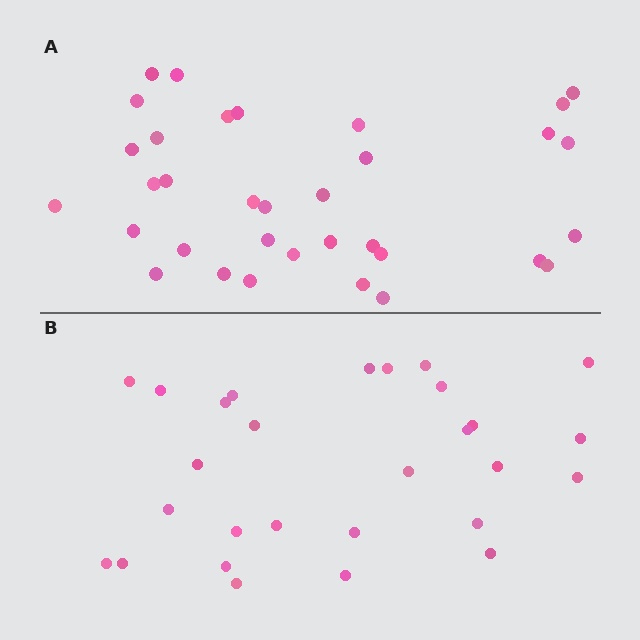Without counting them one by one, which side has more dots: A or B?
Region A (the top region) has more dots.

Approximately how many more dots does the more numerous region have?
Region A has about 6 more dots than region B.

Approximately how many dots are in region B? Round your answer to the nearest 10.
About 30 dots. (The exact count is 28, which rounds to 30.)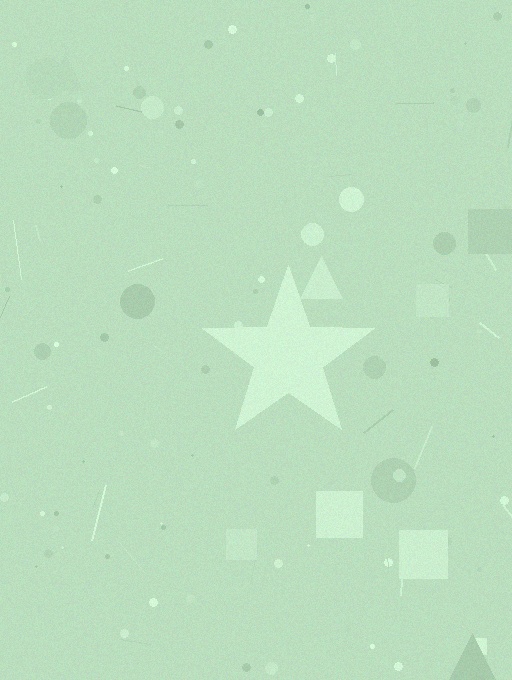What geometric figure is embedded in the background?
A star is embedded in the background.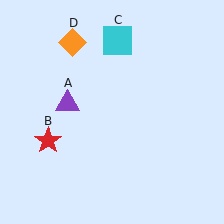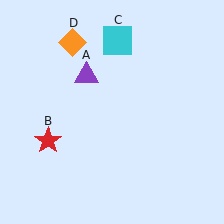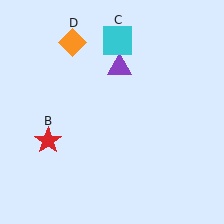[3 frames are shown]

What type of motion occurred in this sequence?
The purple triangle (object A) rotated clockwise around the center of the scene.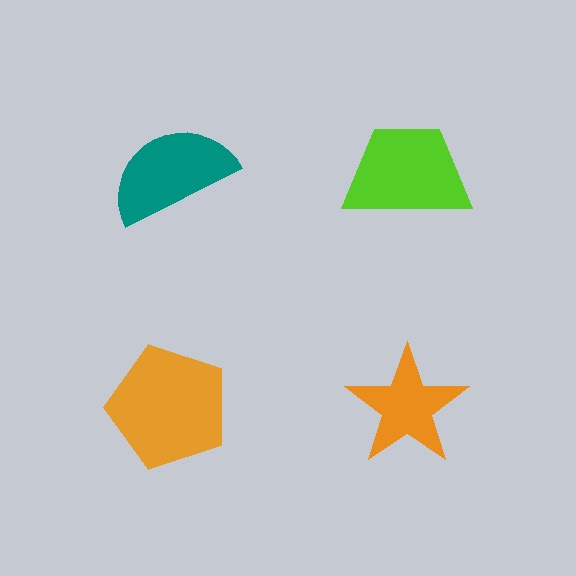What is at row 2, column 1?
An orange pentagon.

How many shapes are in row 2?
2 shapes.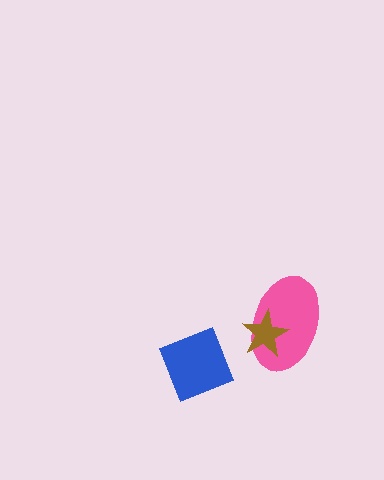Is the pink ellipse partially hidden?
Yes, it is partially covered by another shape.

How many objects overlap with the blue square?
0 objects overlap with the blue square.